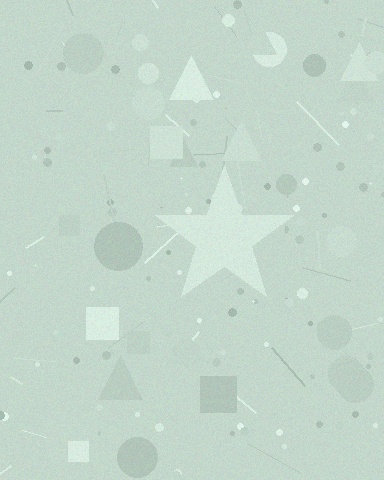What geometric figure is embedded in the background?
A star is embedded in the background.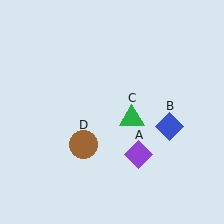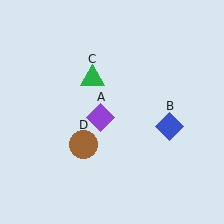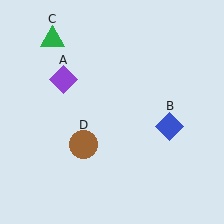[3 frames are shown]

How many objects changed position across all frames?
2 objects changed position: purple diamond (object A), green triangle (object C).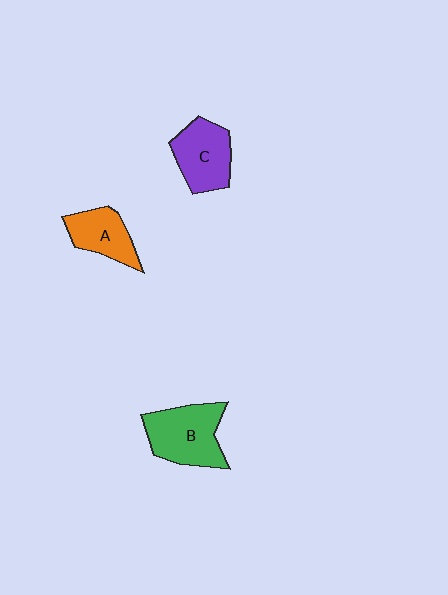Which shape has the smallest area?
Shape A (orange).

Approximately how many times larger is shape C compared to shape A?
Approximately 1.2 times.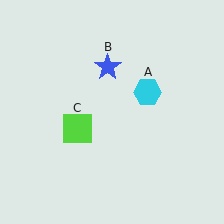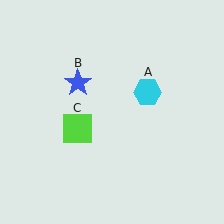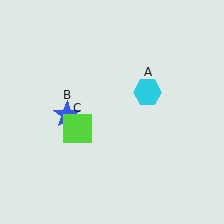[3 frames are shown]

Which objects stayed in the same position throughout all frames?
Cyan hexagon (object A) and lime square (object C) remained stationary.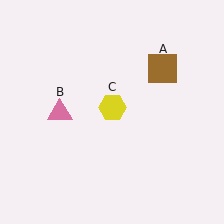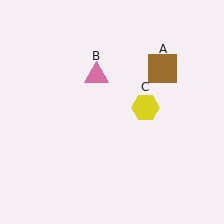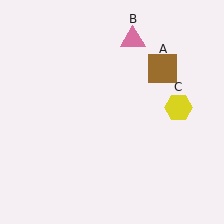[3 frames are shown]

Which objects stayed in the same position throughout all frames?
Brown square (object A) remained stationary.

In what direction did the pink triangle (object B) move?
The pink triangle (object B) moved up and to the right.